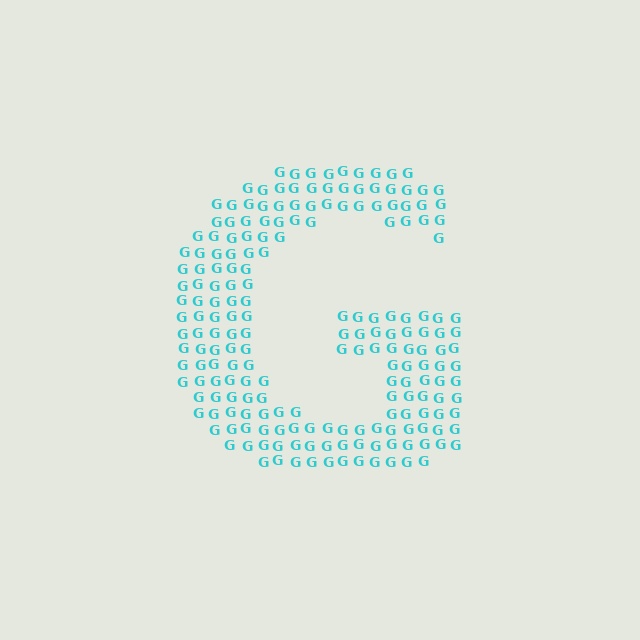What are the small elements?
The small elements are letter G's.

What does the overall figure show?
The overall figure shows the letter G.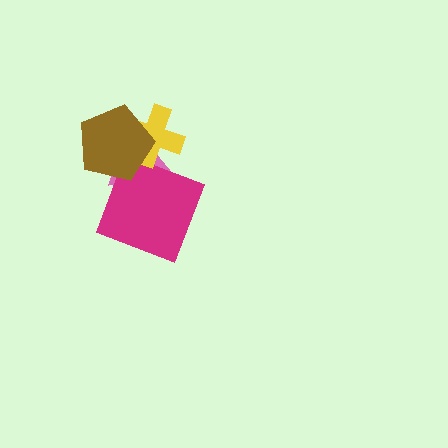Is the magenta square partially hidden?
Yes, it is partially covered by another shape.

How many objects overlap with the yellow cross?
2 objects overlap with the yellow cross.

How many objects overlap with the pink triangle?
3 objects overlap with the pink triangle.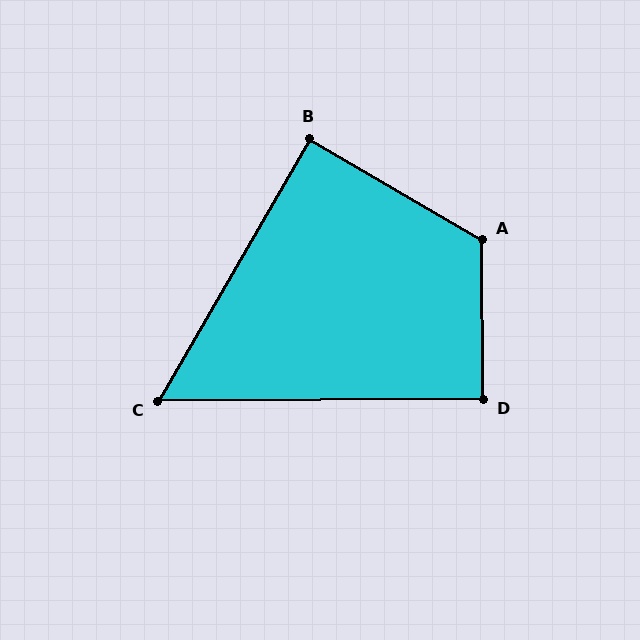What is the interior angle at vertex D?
Approximately 90 degrees (approximately right).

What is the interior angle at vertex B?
Approximately 90 degrees (approximately right).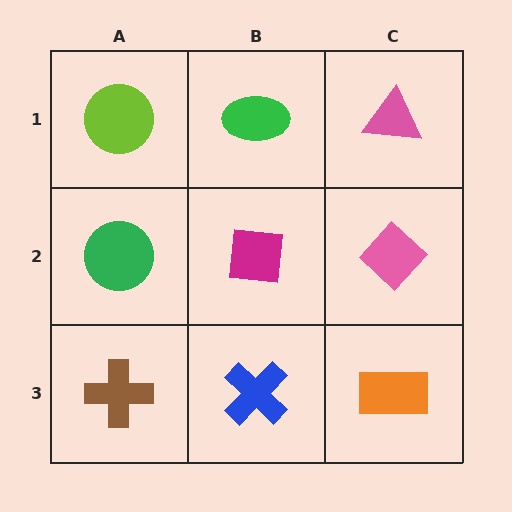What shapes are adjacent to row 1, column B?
A magenta square (row 2, column B), a lime circle (row 1, column A), a pink triangle (row 1, column C).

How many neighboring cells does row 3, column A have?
2.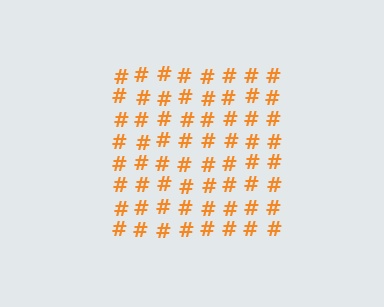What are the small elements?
The small elements are hash symbols.